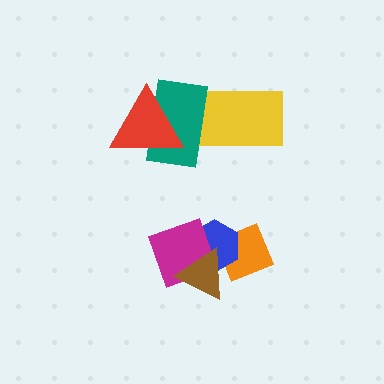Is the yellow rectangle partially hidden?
Yes, it is partially covered by another shape.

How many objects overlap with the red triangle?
1 object overlaps with the red triangle.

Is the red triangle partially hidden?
No, no other shape covers it.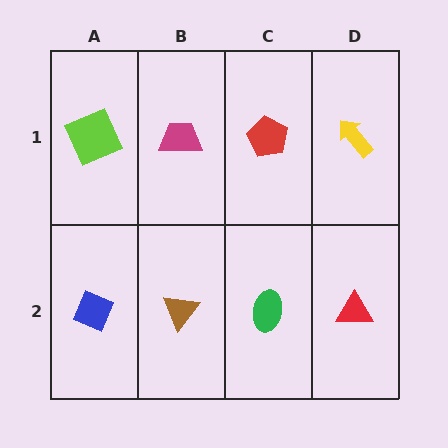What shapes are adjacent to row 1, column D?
A red triangle (row 2, column D), a red pentagon (row 1, column C).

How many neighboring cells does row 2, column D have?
2.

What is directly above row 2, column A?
A lime square.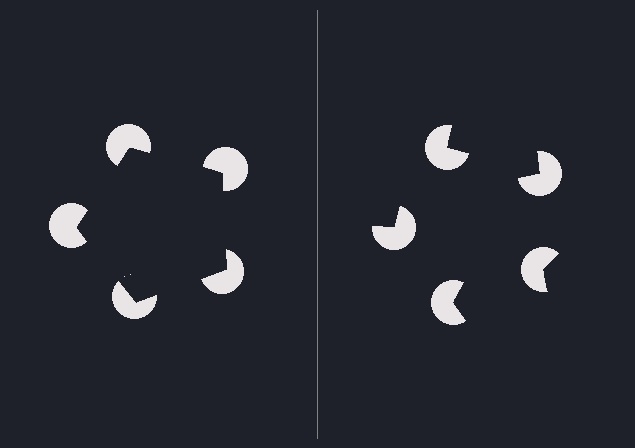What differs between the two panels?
The pac-man discs are positioned identically on both sides; only the wedge orientations differ. On the left they align to a pentagon; on the right they are misaligned.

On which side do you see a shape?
An illusory pentagon appears on the left side. On the right side the wedge cuts are rotated, so no coherent shape forms.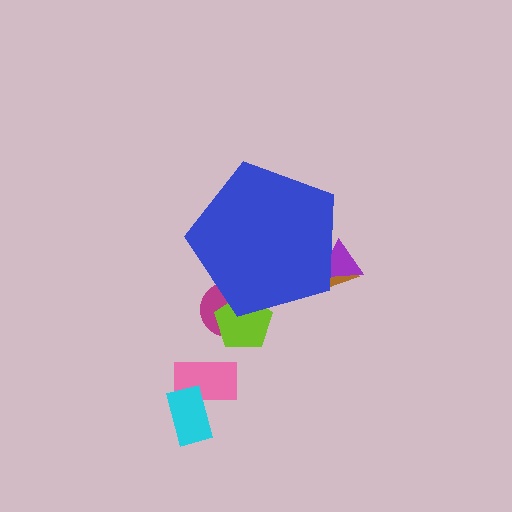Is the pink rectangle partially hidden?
No, the pink rectangle is fully visible.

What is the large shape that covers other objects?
A blue pentagon.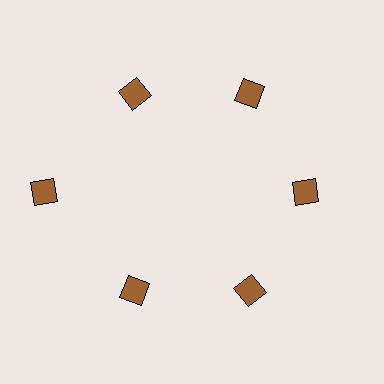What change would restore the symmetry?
The symmetry would be restored by moving it inward, back onto the ring so that all 6 squares sit at equal angles and equal distance from the center.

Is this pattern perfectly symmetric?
No. The 6 brown squares are arranged in a ring, but one element near the 9 o'clock position is pushed outward from the center, breaking the 6-fold rotational symmetry.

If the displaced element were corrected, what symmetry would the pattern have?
It would have 6-fold rotational symmetry — the pattern would map onto itself every 60 degrees.